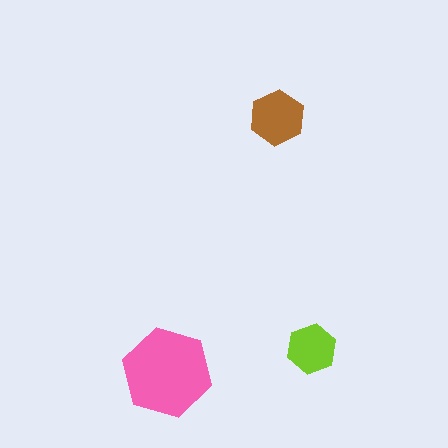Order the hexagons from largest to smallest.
the pink one, the brown one, the lime one.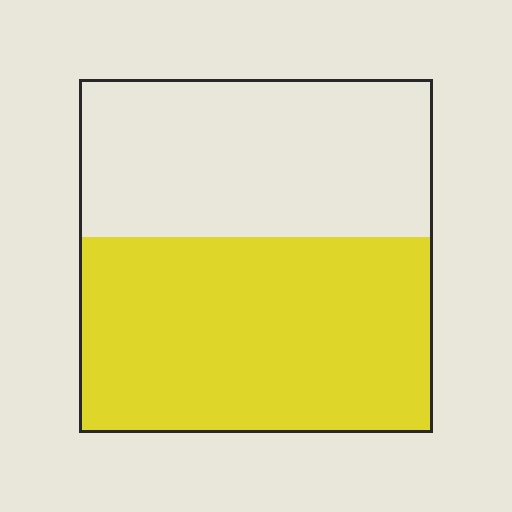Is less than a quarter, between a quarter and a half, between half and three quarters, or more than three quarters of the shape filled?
Between half and three quarters.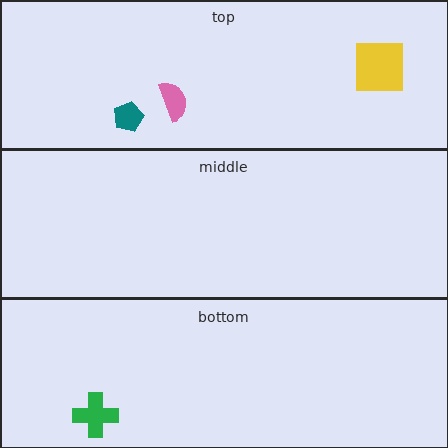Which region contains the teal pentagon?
The top region.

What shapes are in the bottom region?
The green cross.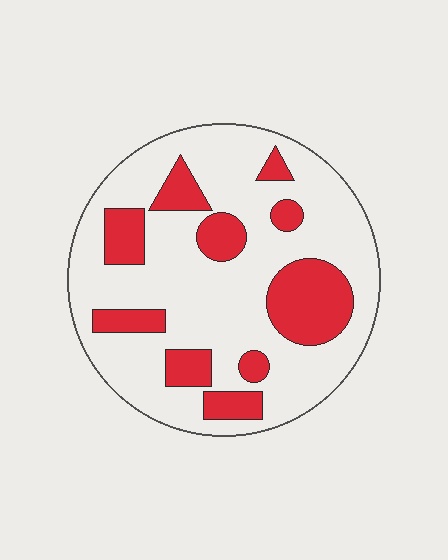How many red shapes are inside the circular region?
10.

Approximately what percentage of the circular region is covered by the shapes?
Approximately 25%.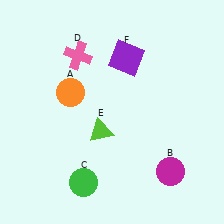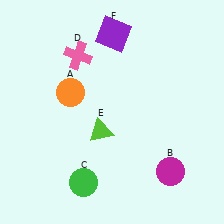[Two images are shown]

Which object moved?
The purple square (F) moved up.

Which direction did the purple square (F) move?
The purple square (F) moved up.